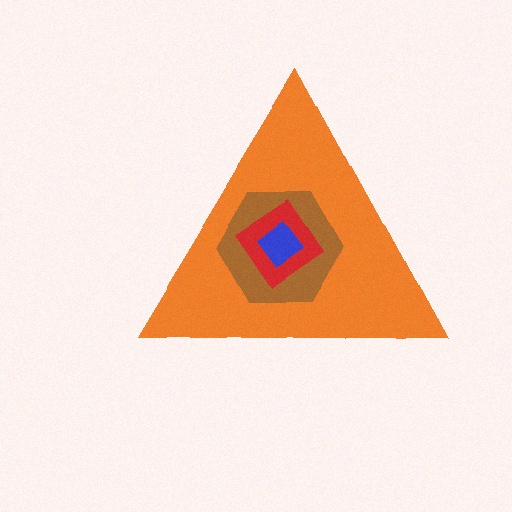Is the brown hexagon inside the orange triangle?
Yes.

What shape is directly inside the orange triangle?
The brown hexagon.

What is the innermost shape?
The blue diamond.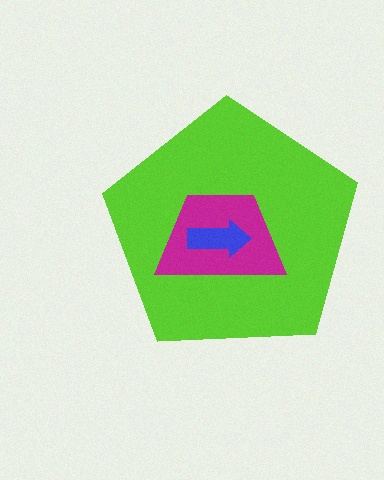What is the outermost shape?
The lime pentagon.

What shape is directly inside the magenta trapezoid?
The blue arrow.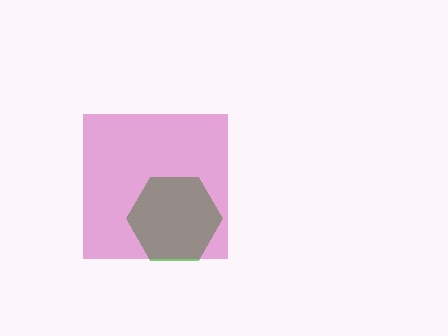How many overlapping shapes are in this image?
There are 2 overlapping shapes in the image.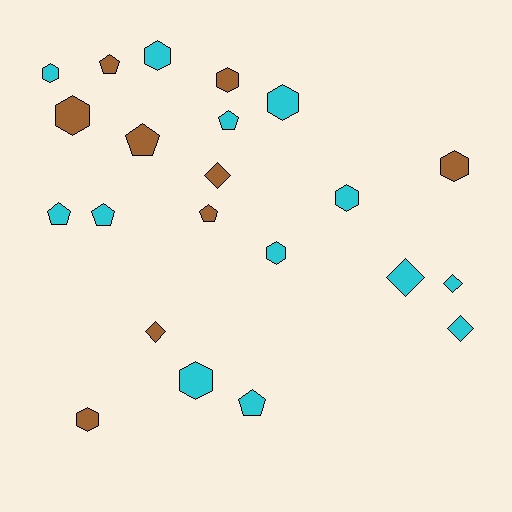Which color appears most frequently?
Cyan, with 13 objects.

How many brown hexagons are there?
There are 4 brown hexagons.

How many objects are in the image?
There are 22 objects.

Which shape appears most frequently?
Hexagon, with 10 objects.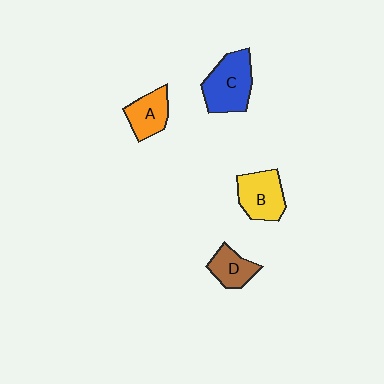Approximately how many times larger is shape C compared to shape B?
Approximately 1.2 times.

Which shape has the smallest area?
Shape D (brown).